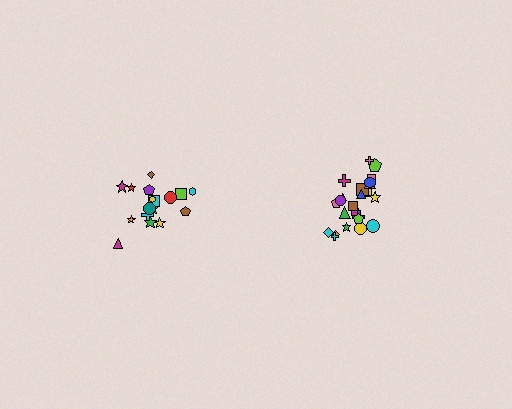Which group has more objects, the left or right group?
The right group.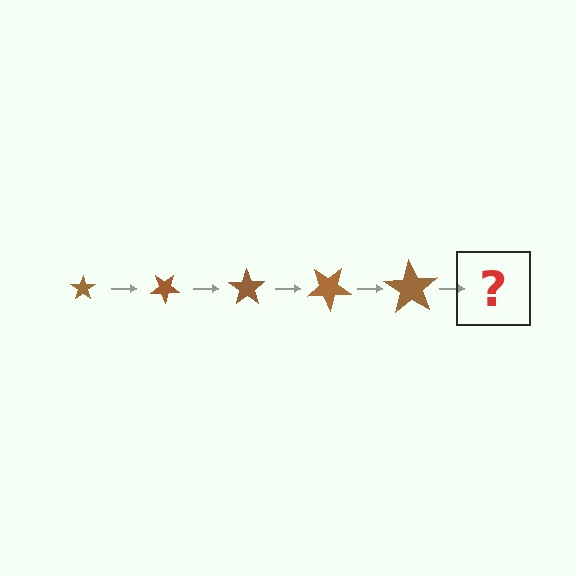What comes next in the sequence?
The next element should be a star, larger than the previous one and rotated 175 degrees from the start.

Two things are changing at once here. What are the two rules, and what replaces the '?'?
The two rules are that the star grows larger each step and it rotates 35 degrees each step. The '?' should be a star, larger than the previous one and rotated 175 degrees from the start.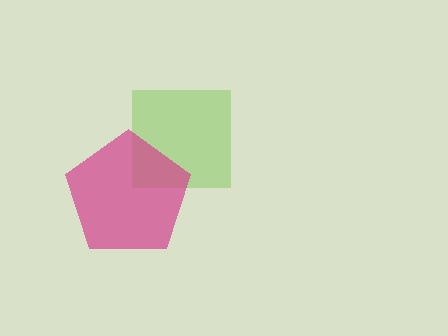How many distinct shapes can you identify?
There are 2 distinct shapes: a lime square, a magenta pentagon.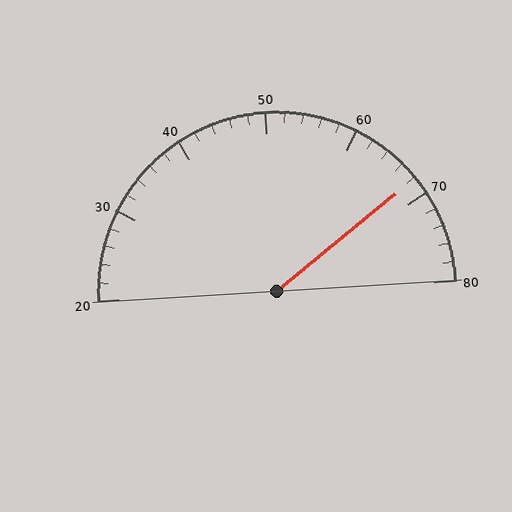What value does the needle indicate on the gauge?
The needle indicates approximately 68.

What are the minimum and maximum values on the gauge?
The gauge ranges from 20 to 80.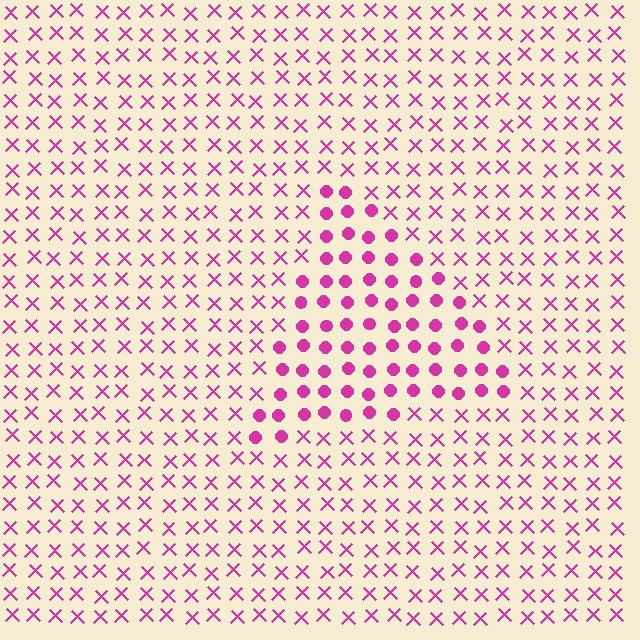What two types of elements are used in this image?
The image uses circles inside the triangle region and X marks outside it.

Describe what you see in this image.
The image is filled with small magenta elements arranged in a uniform grid. A triangle-shaped region contains circles, while the surrounding area contains X marks. The boundary is defined purely by the change in element shape.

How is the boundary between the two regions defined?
The boundary is defined by a change in element shape: circles inside vs. X marks outside. All elements share the same color and spacing.